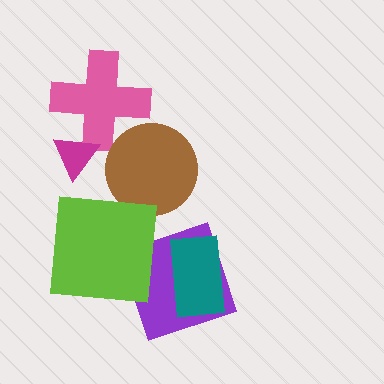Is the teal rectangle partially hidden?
No, no other shape covers it.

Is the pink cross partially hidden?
Yes, it is partially covered by another shape.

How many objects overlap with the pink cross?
2 objects overlap with the pink cross.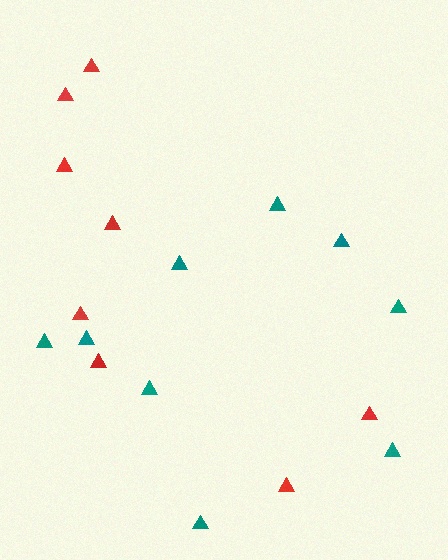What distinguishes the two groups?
There are 2 groups: one group of teal triangles (9) and one group of red triangles (8).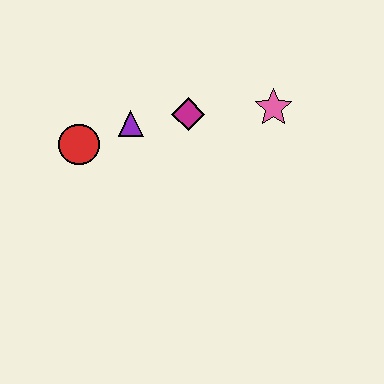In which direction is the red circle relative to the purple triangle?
The red circle is to the left of the purple triangle.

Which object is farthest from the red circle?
The pink star is farthest from the red circle.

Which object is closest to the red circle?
The purple triangle is closest to the red circle.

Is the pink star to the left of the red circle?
No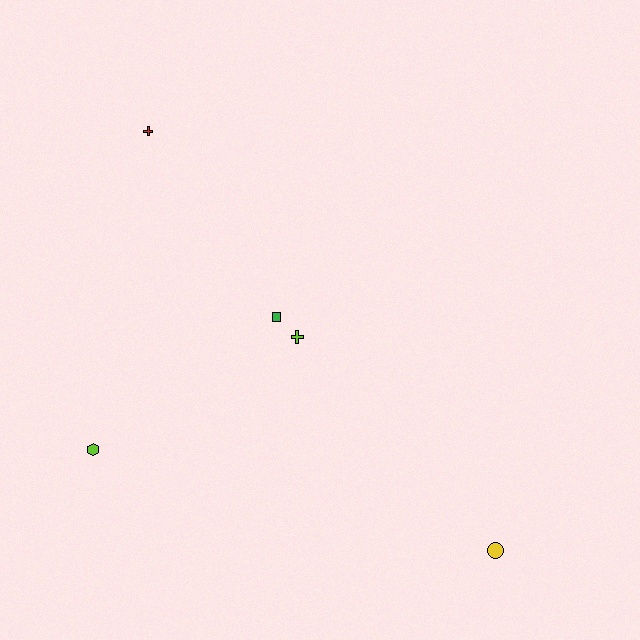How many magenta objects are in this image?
There are no magenta objects.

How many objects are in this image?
There are 5 objects.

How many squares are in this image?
There is 1 square.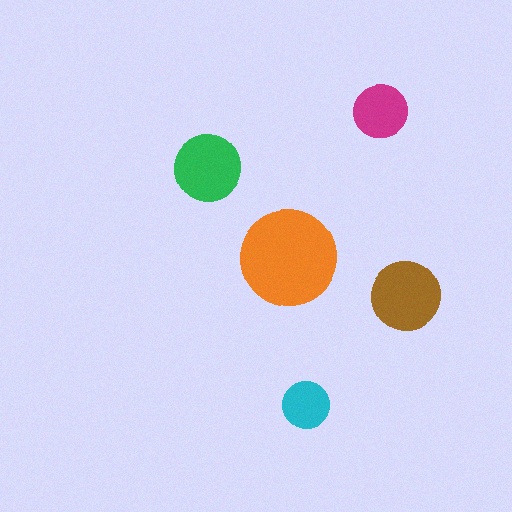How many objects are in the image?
There are 5 objects in the image.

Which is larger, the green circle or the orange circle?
The orange one.